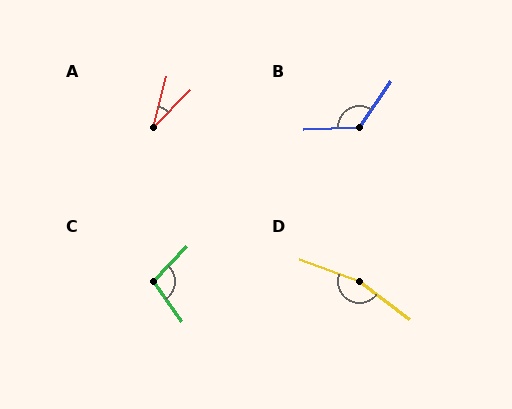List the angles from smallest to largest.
A (30°), C (101°), B (127°), D (164°).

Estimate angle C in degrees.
Approximately 101 degrees.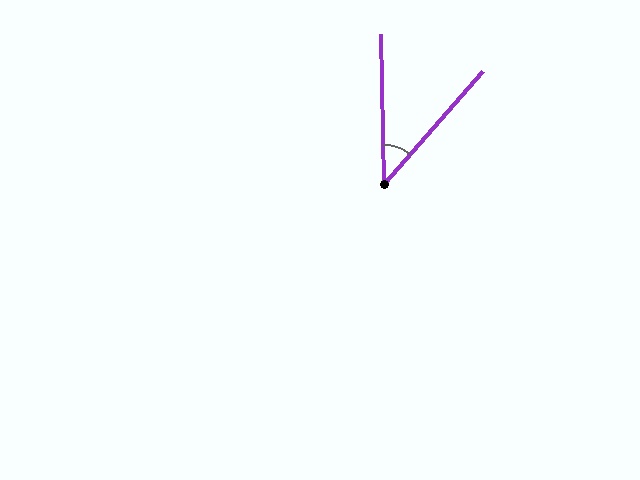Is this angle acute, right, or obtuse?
It is acute.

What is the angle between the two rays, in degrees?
Approximately 42 degrees.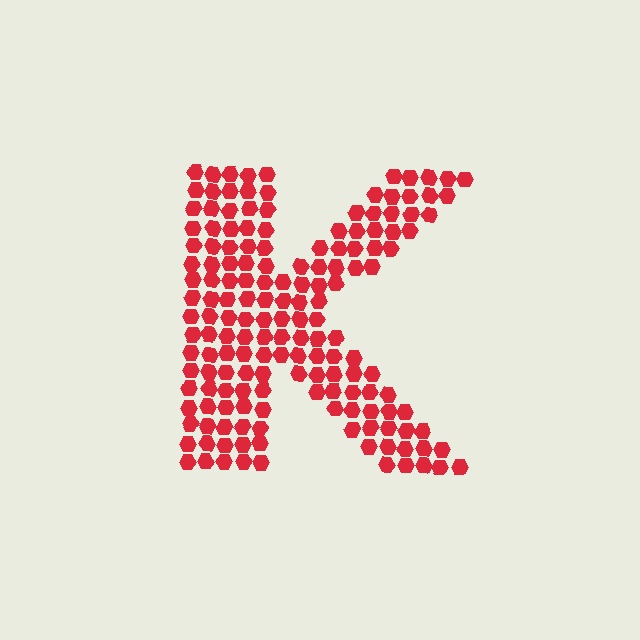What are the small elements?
The small elements are hexagons.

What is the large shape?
The large shape is the letter K.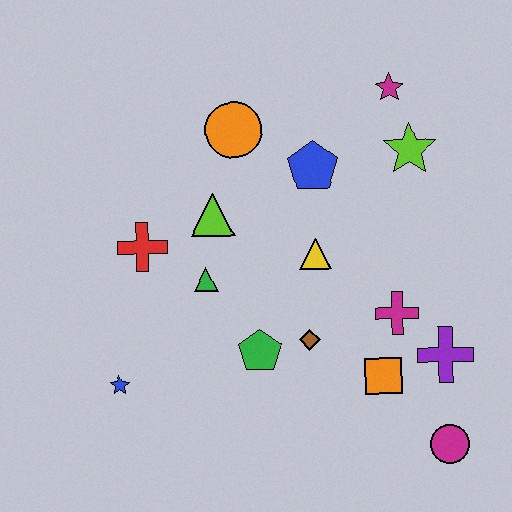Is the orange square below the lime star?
Yes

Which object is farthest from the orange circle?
The magenta circle is farthest from the orange circle.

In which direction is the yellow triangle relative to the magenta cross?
The yellow triangle is to the left of the magenta cross.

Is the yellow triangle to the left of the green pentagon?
No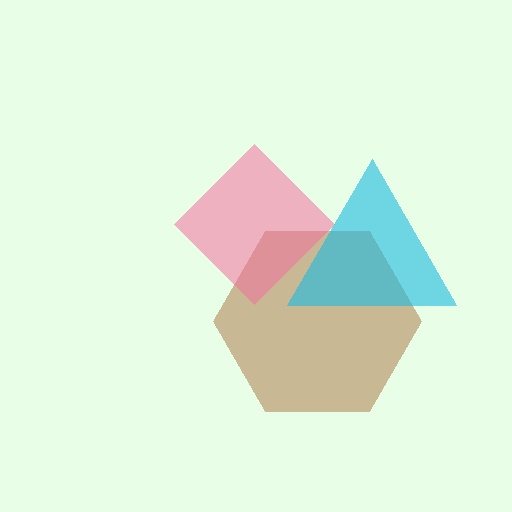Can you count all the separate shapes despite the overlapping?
Yes, there are 3 separate shapes.